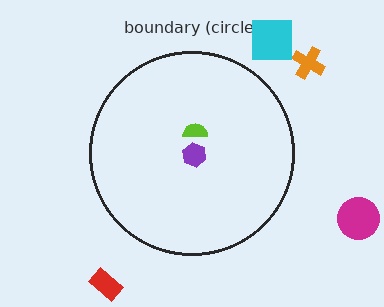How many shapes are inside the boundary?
2 inside, 4 outside.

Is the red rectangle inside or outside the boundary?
Outside.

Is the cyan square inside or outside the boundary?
Outside.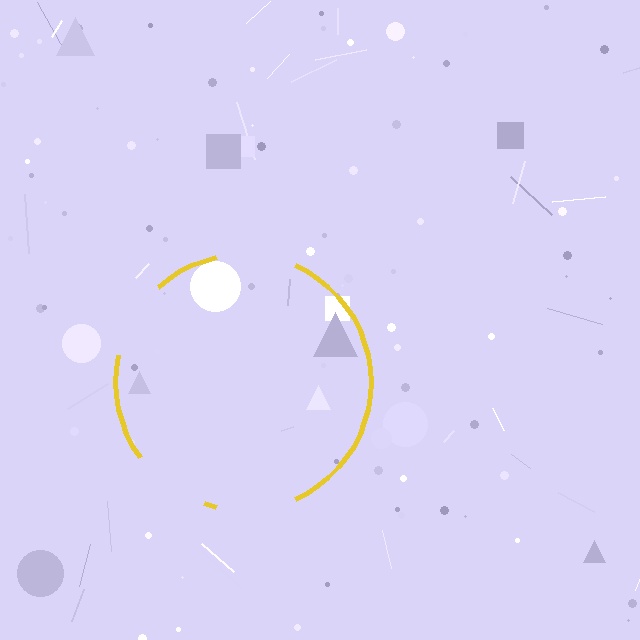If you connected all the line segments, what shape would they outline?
They would outline a circle.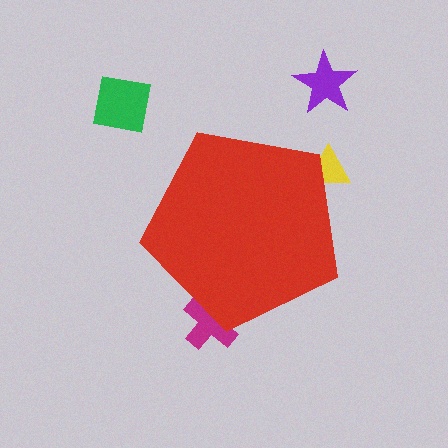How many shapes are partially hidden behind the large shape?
2 shapes are partially hidden.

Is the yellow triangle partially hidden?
Yes, the yellow triangle is partially hidden behind the red pentagon.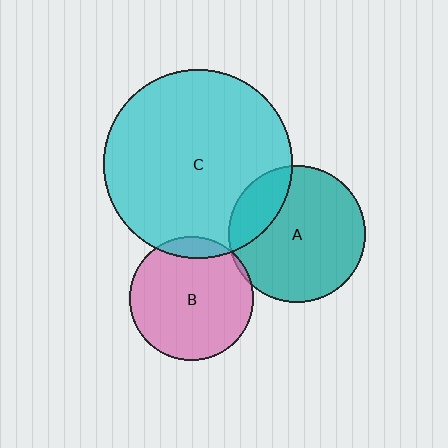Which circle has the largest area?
Circle C (cyan).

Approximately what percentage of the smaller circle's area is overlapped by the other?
Approximately 20%.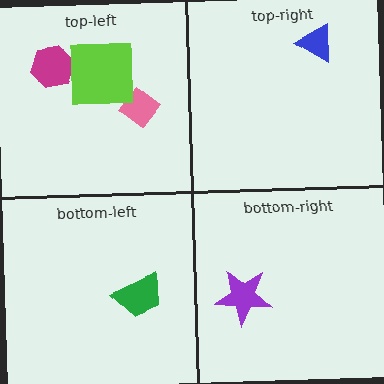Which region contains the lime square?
The top-left region.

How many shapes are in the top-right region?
1.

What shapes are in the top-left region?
The magenta hexagon, the pink diamond, the lime square.